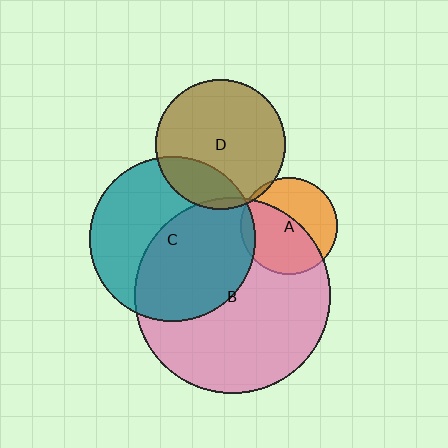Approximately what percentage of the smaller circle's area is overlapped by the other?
Approximately 55%.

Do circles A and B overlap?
Yes.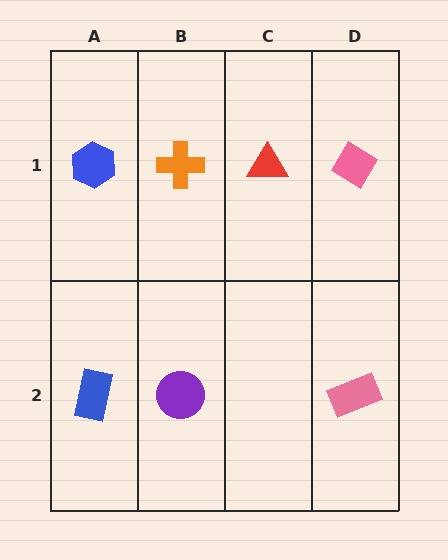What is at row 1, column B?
An orange cross.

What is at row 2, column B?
A purple circle.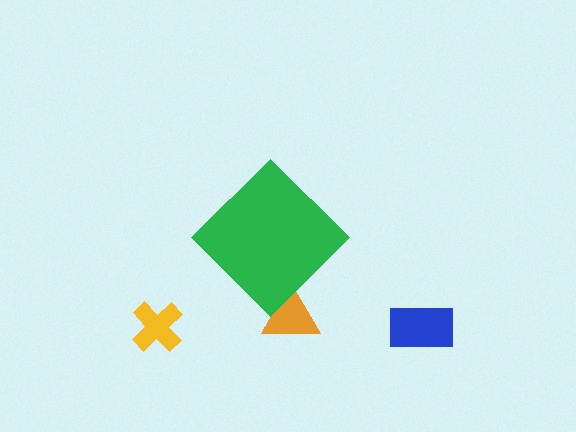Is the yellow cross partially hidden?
No, the yellow cross is fully visible.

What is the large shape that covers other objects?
A green diamond.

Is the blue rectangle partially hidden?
No, the blue rectangle is fully visible.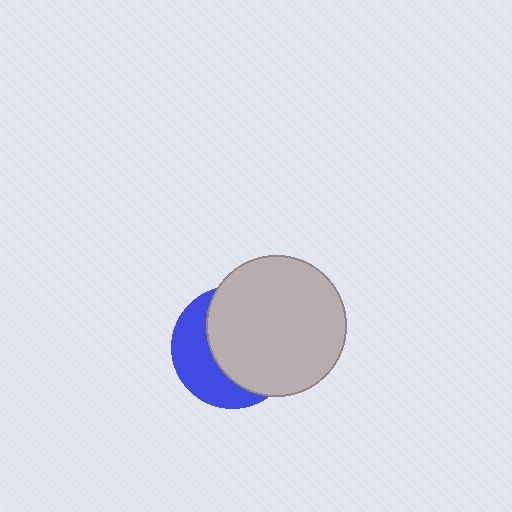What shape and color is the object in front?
The object in front is a light gray circle.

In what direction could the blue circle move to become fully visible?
The blue circle could move left. That would shift it out from behind the light gray circle entirely.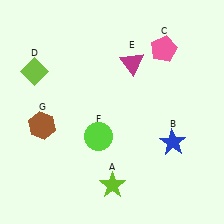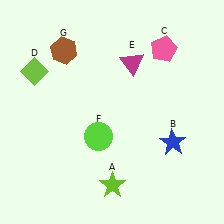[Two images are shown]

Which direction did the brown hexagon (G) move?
The brown hexagon (G) moved up.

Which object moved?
The brown hexagon (G) moved up.